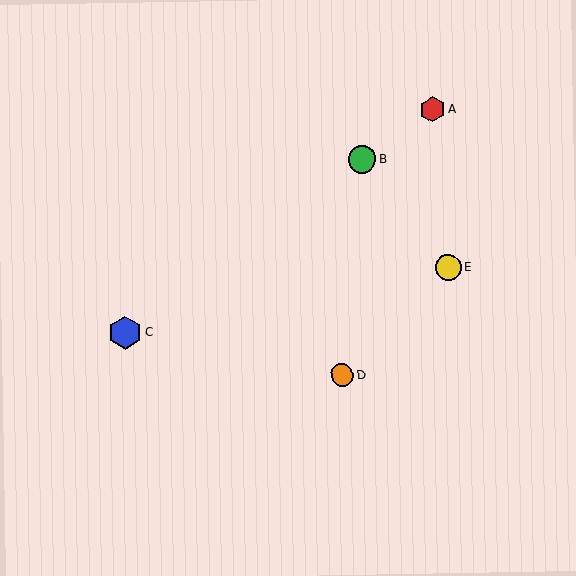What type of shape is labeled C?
Shape C is a blue hexagon.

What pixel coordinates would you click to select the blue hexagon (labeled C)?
Click at (125, 333) to select the blue hexagon C.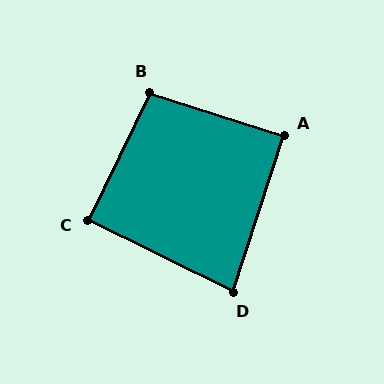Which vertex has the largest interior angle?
B, at approximately 98 degrees.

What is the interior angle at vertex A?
Approximately 90 degrees (approximately right).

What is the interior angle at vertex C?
Approximately 90 degrees (approximately right).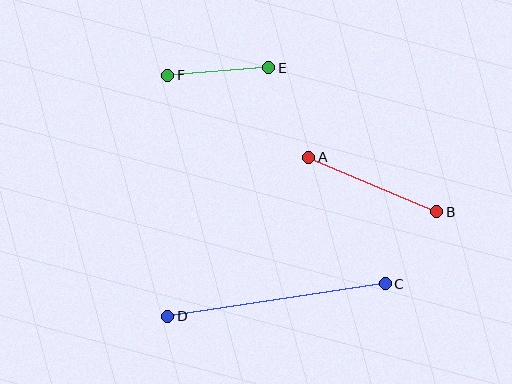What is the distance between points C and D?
The distance is approximately 220 pixels.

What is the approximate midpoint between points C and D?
The midpoint is at approximately (277, 300) pixels.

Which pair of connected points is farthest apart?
Points C and D are farthest apart.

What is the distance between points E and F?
The distance is approximately 101 pixels.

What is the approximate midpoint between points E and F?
The midpoint is at approximately (218, 71) pixels.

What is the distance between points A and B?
The distance is approximately 139 pixels.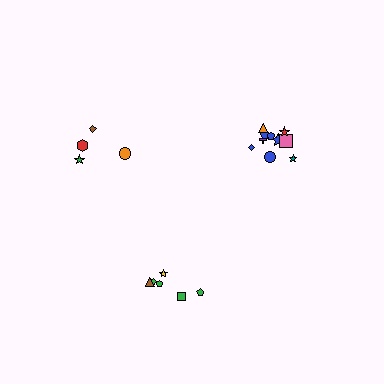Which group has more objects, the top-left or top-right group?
The top-right group.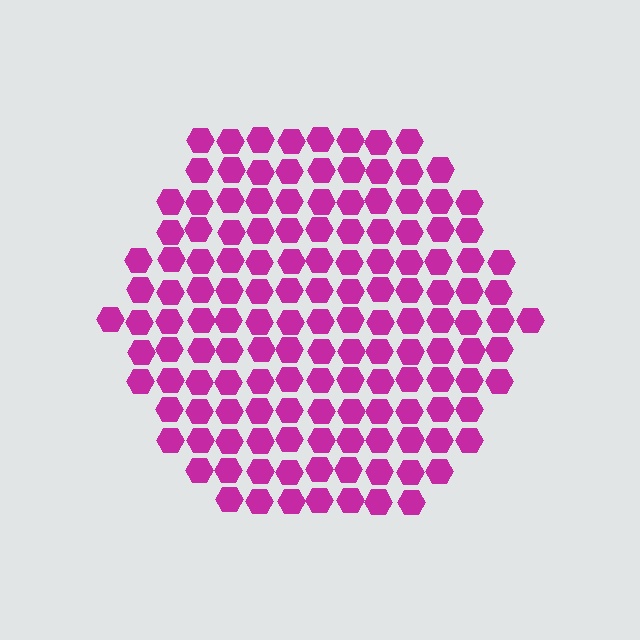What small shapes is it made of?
It is made of small hexagons.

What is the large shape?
The large shape is a hexagon.